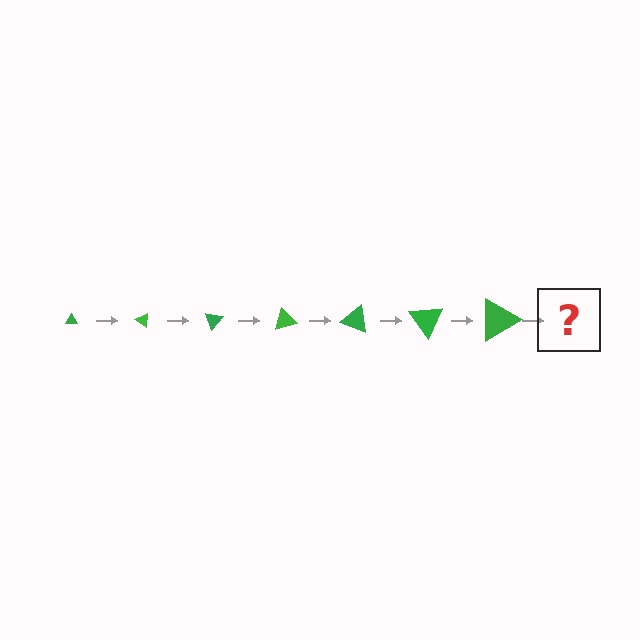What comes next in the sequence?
The next element should be a triangle, larger than the previous one and rotated 245 degrees from the start.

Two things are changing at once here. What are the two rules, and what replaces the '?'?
The two rules are that the triangle grows larger each step and it rotates 35 degrees each step. The '?' should be a triangle, larger than the previous one and rotated 245 degrees from the start.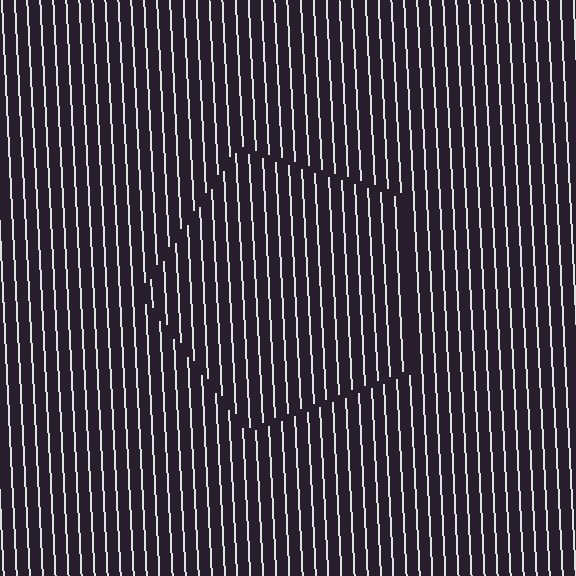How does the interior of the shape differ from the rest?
The interior of the shape contains the same grating, shifted by half a period — the contour is defined by the phase discontinuity where line-ends from the inner and outer gratings abut.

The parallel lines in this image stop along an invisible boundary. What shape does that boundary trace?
An illusory pentagon. The interior of the shape contains the same grating, shifted by half a period — the contour is defined by the phase discontinuity where line-ends from the inner and outer gratings abut.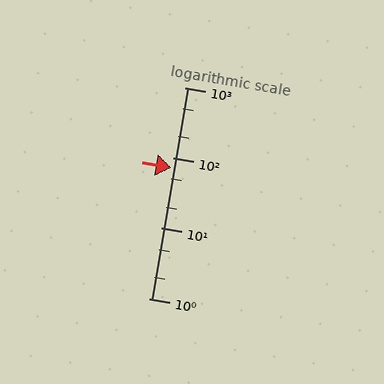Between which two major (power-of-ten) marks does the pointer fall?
The pointer is between 10 and 100.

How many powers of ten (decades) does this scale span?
The scale spans 3 decades, from 1 to 1000.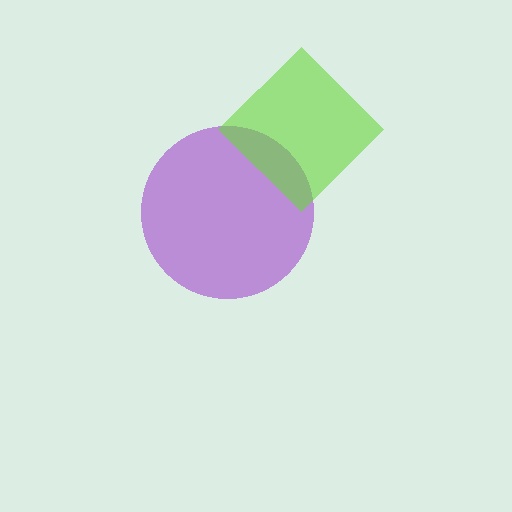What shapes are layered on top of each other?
The layered shapes are: a purple circle, a lime diamond.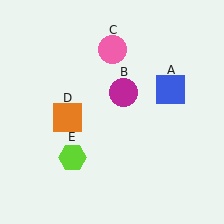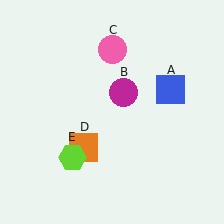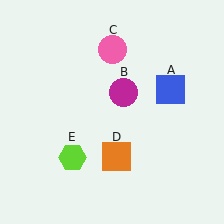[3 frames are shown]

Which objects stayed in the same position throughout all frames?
Blue square (object A) and magenta circle (object B) and pink circle (object C) and lime hexagon (object E) remained stationary.